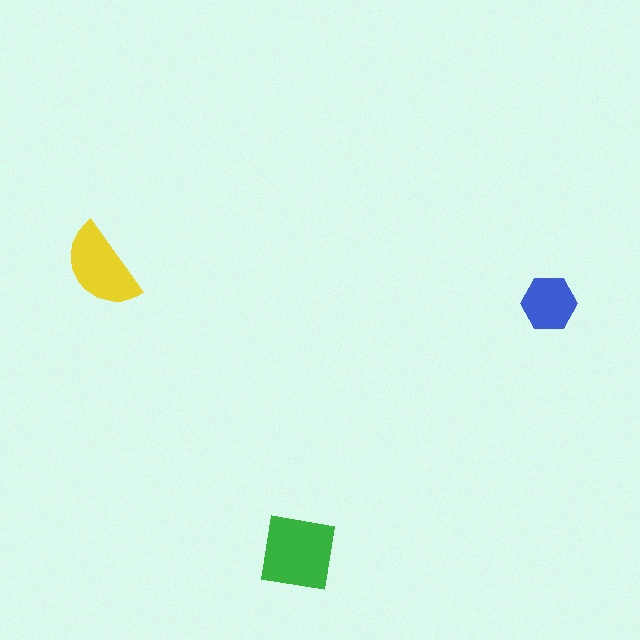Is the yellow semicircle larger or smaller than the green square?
Smaller.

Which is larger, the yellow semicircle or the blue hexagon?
The yellow semicircle.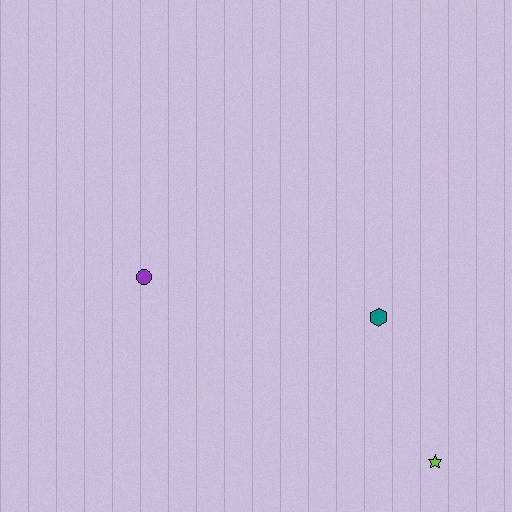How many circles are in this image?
There is 1 circle.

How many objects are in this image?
There are 3 objects.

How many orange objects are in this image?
There are no orange objects.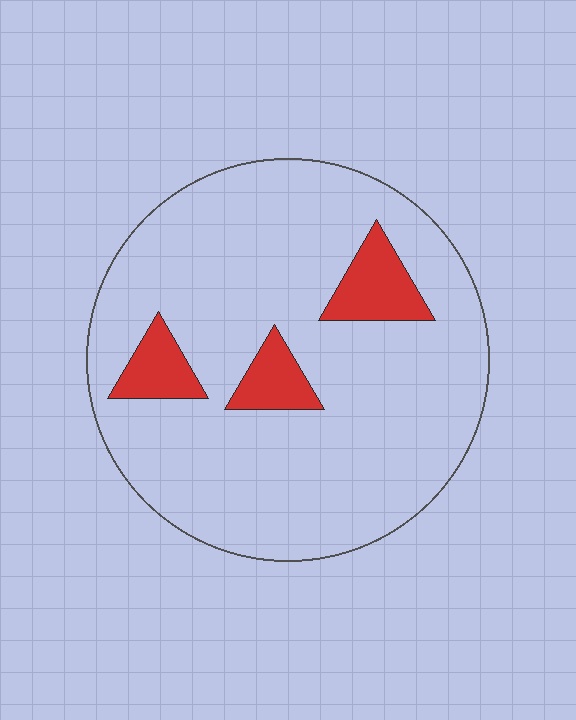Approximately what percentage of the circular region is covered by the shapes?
Approximately 10%.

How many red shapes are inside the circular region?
3.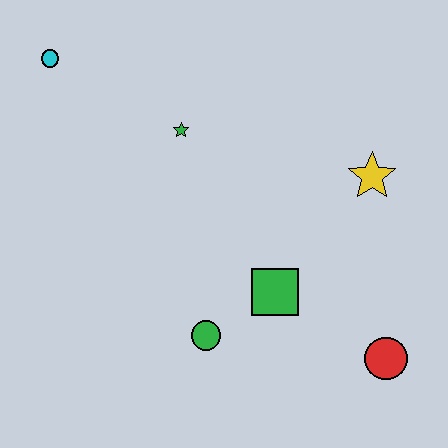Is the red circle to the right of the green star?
Yes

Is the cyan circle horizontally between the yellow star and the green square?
No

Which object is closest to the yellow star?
The green square is closest to the yellow star.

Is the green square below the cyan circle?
Yes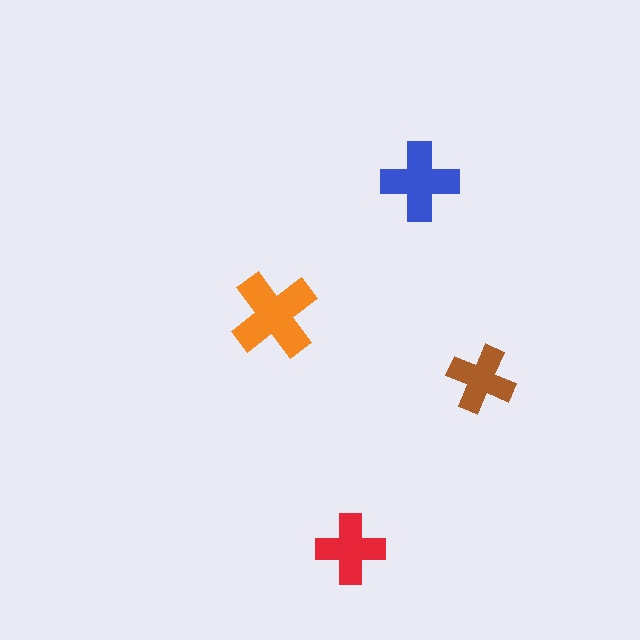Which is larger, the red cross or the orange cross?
The orange one.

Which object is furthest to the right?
The brown cross is rightmost.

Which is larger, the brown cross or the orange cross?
The orange one.